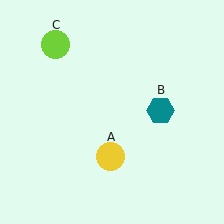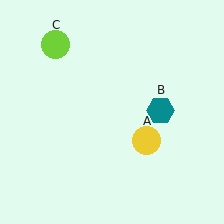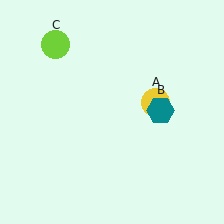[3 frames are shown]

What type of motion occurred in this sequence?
The yellow circle (object A) rotated counterclockwise around the center of the scene.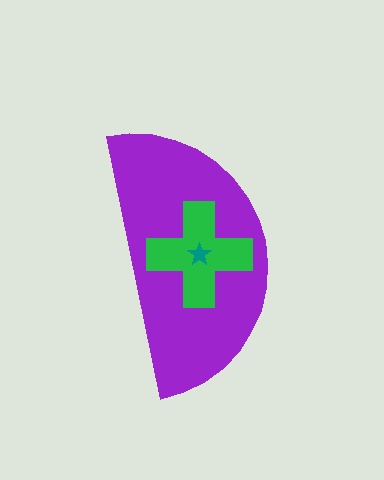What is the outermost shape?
The purple semicircle.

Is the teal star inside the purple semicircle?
Yes.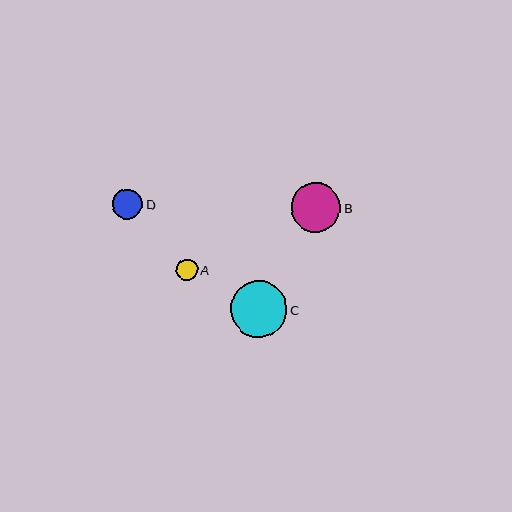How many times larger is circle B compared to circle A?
Circle B is approximately 2.3 times the size of circle A.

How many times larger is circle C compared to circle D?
Circle C is approximately 1.9 times the size of circle D.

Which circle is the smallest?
Circle A is the smallest with a size of approximately 21 pixels.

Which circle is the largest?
Circle C is the largest with a size of approximately 57 pixels.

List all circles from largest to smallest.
From largest to smallest: C, B, D, A.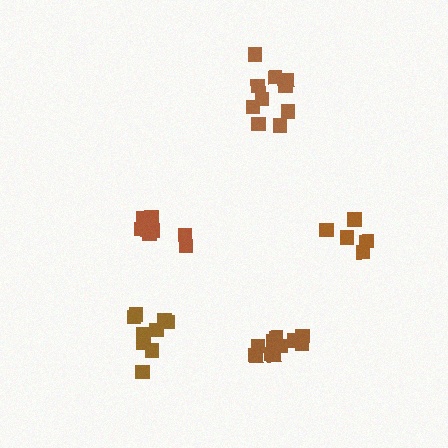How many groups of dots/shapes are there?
There are 5 groups.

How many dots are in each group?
Group 1: 10 dots, Group 2: 9 dots, Group 3: 10 dots, Group 4: 5 dots, Group 5: 10 dots (44 total).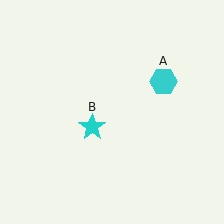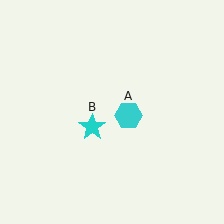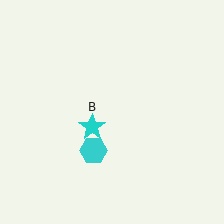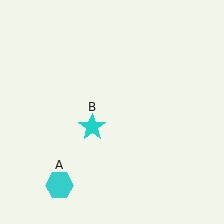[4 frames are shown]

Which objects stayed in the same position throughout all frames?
Cyan star (object B) remained stationary.